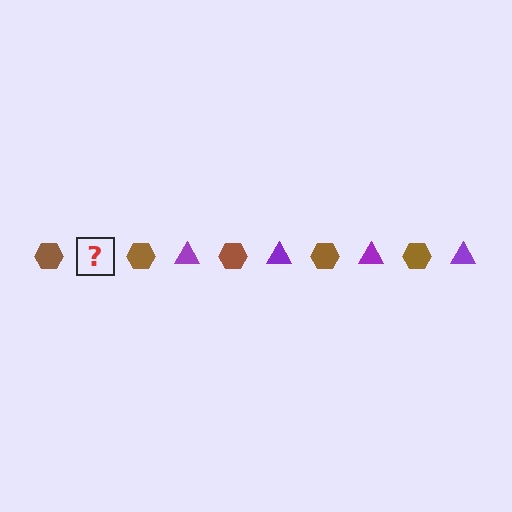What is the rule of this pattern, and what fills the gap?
The rule is that the pattern alternates between brown hexagon and purple triangle. The gap should be filled with a purple triangle.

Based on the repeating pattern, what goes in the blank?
The blank should be a purple triangle.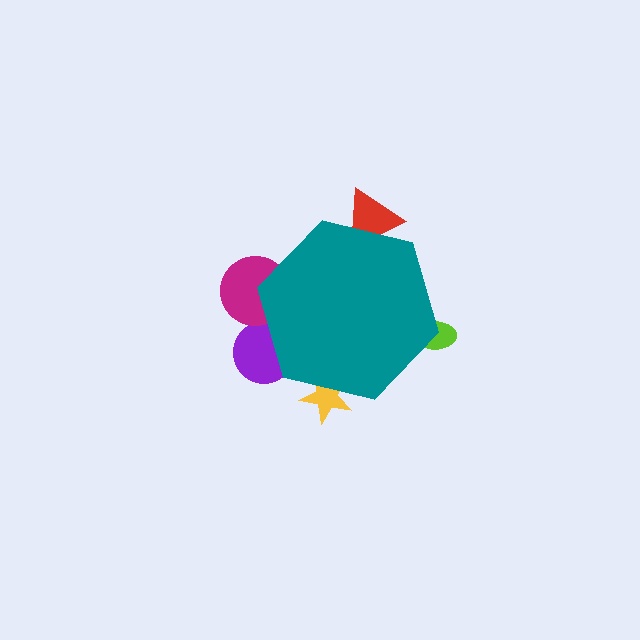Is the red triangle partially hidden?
Yes, the red triangle is partially hidden behind the teal hexagon.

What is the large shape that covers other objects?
A teal hexagon.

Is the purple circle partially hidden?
Yes, the purple circle is partially hidden behind the teal hexagon.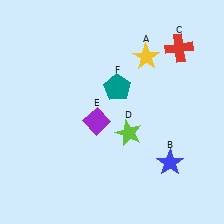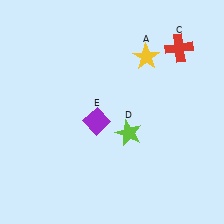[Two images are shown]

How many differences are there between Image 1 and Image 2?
There are 2 differences between the two images.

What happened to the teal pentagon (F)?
The teal pentagon (F) was removed in Image 2. It was in the top-right area of Image 1.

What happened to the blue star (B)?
The blue star (B) was removed in Image 2. It was in the bottom-right area of Image 1.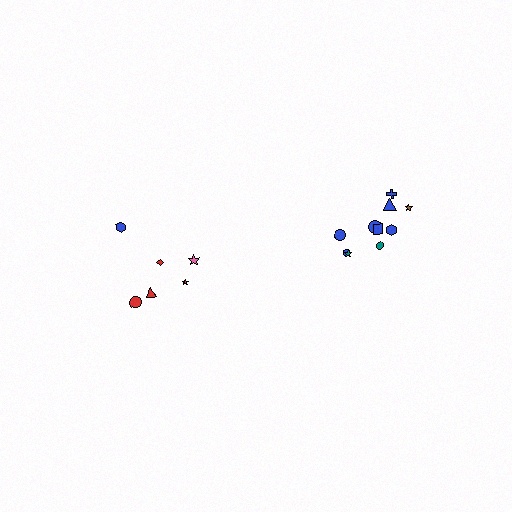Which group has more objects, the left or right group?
The right group.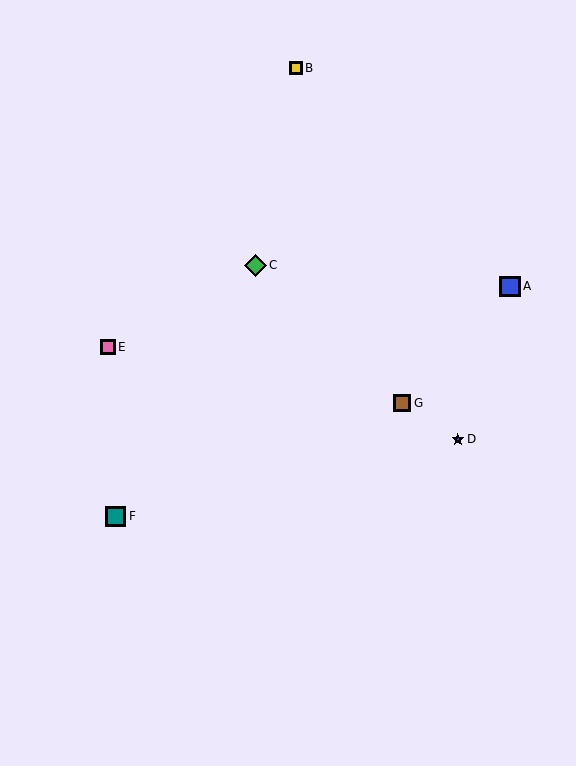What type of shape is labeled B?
Shape B is a yellow square.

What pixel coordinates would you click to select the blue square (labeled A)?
Click at (510, 286) to select the blue square A.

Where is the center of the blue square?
The center of the blue square is at (510, 286).